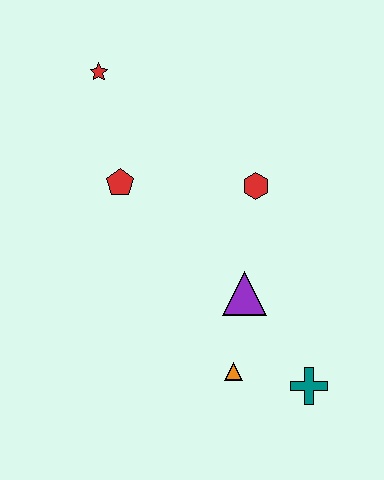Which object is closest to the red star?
The red pentagon is closest to the red star.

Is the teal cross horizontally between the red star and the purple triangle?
No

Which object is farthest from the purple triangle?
The red star is farthest from the purple triangle.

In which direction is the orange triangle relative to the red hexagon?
The orange triangle is below the red hexagon.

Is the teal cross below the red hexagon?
Yes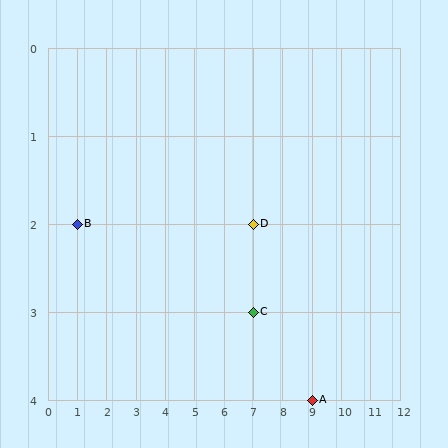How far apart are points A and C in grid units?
Points A and C are 2 columns and 1 row apart (about 2.2 grid units diagonally).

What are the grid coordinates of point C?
Point C is at grid coordinates (7, 3).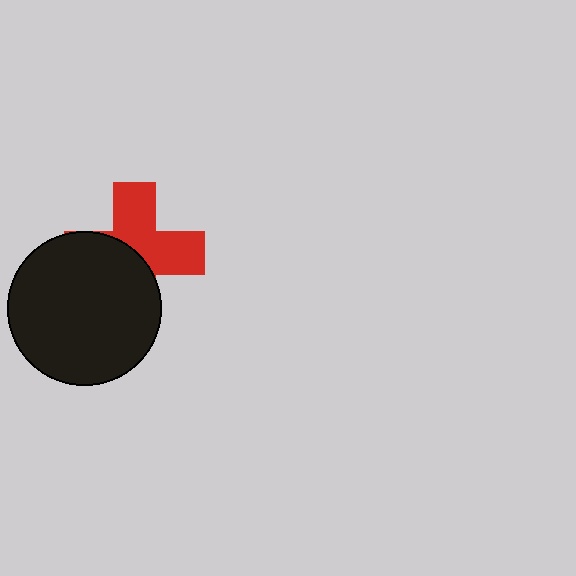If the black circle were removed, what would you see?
You would see the complete red cross.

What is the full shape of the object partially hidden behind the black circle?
The partially hidden object is a red cross.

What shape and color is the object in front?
The object in front is a black circle.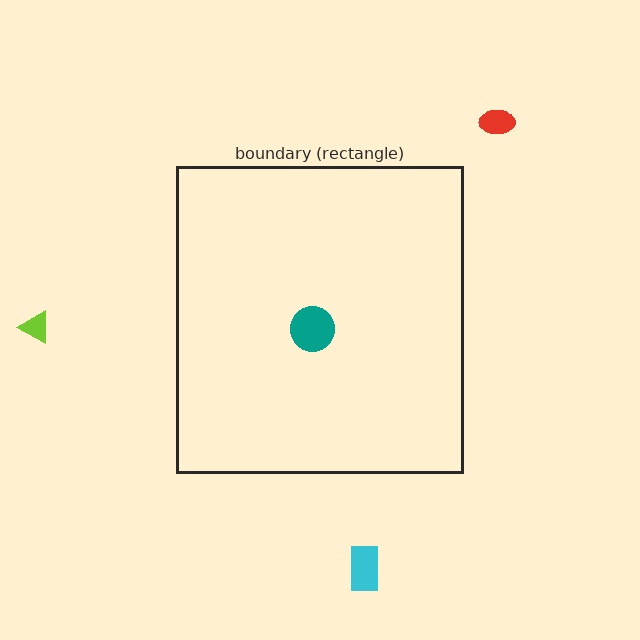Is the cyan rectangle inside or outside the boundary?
Outside.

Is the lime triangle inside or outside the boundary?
Outside.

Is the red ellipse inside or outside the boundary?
Outside.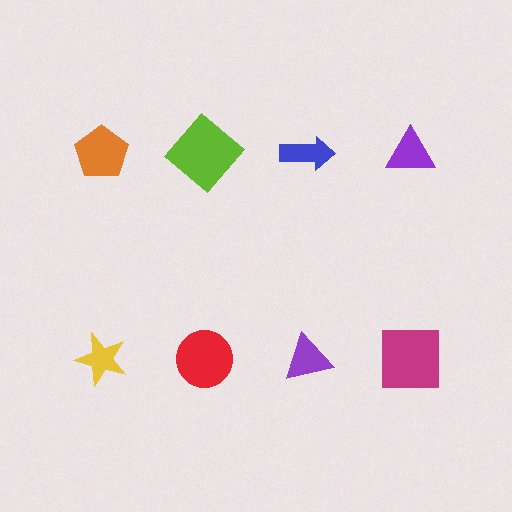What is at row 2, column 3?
A purple triangle.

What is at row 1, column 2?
A lime diamond.